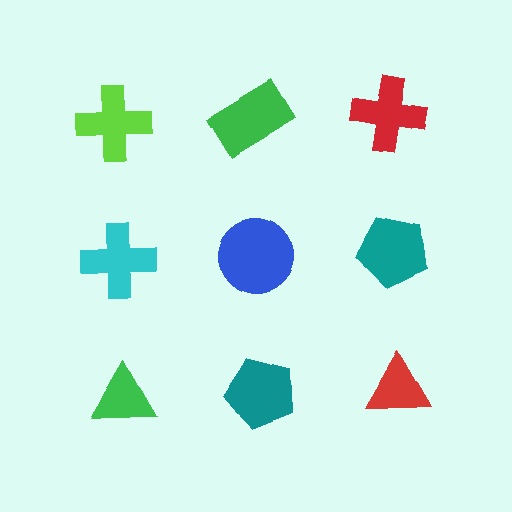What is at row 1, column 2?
A green rectangle.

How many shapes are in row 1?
3 shapes.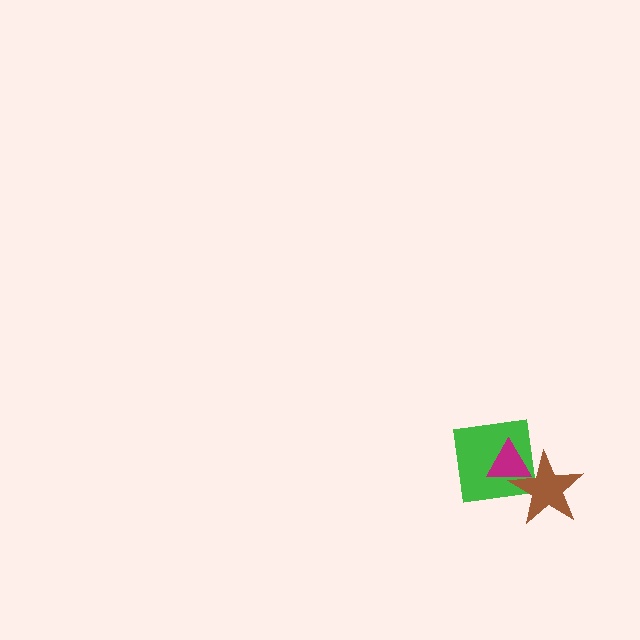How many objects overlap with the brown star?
2 objects overlap with the brown star.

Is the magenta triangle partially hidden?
Yes, it is partially covered by another shape.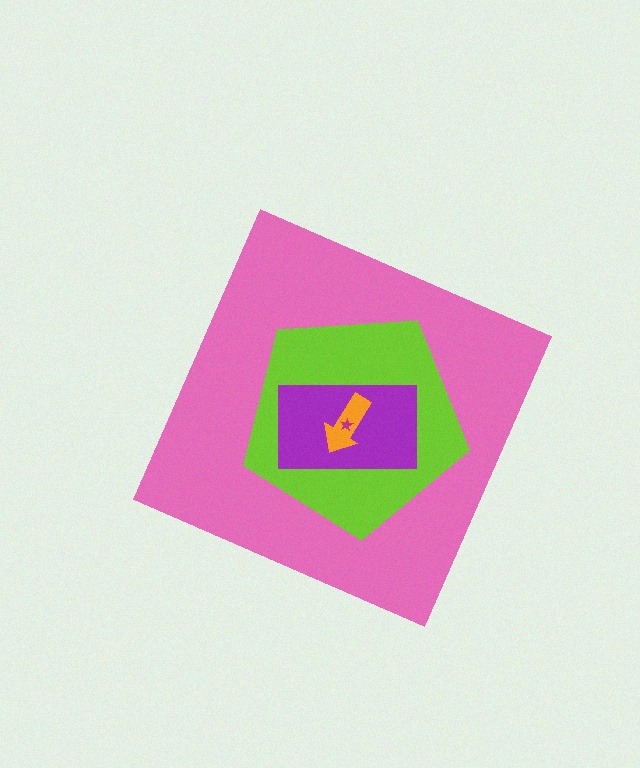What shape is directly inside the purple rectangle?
The orange arrow.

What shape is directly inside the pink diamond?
The lime pentagon.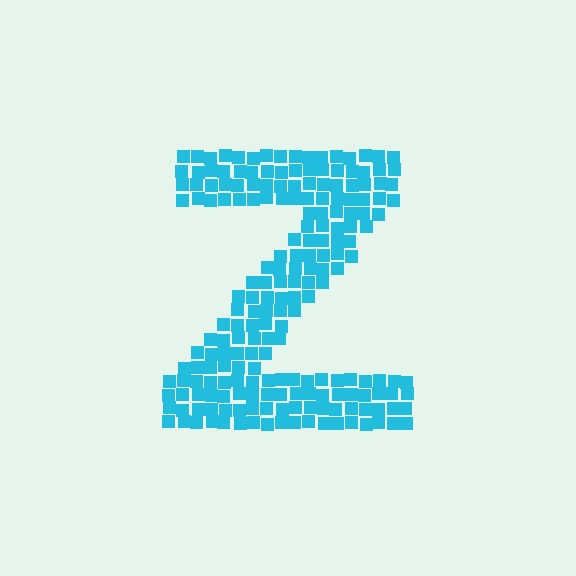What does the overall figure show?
The overall figure shows the letter Z.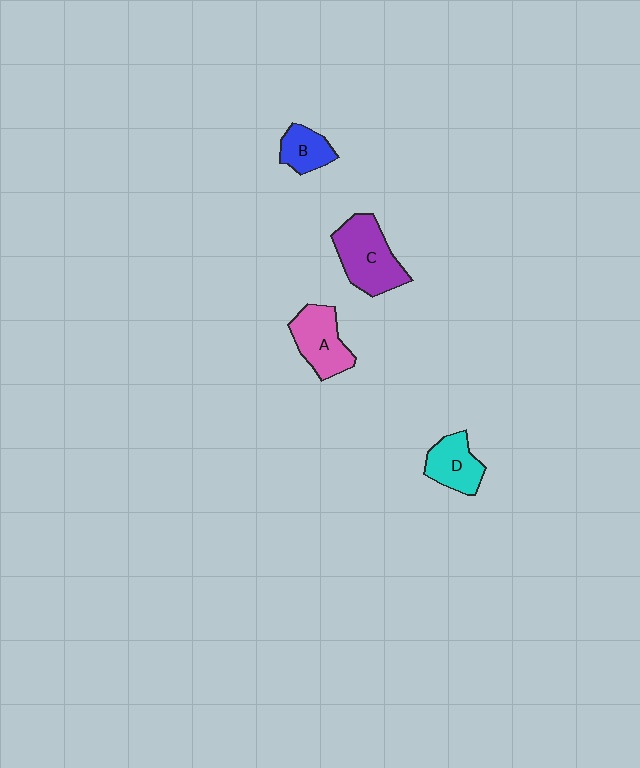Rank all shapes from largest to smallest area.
From largest to smallest: C (purple), A (pink), D (cyan), B (blue).